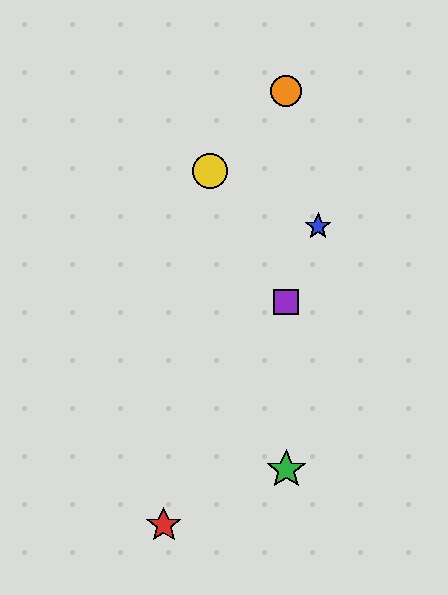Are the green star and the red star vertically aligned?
No, the green star is at x≈286 and the red star is at x≈164.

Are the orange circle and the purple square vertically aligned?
Yes, both are at x≈286.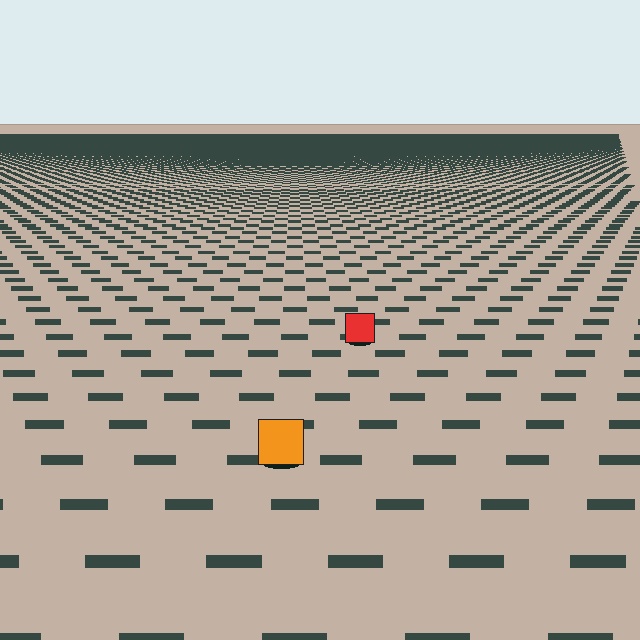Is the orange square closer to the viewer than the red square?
Yes. The orange square is closer — you can tell from the texture gradient: the ground texture is coarser near it.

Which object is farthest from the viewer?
The red square is farthest from the viewer. It appears smaller and the ground texture around it is denser.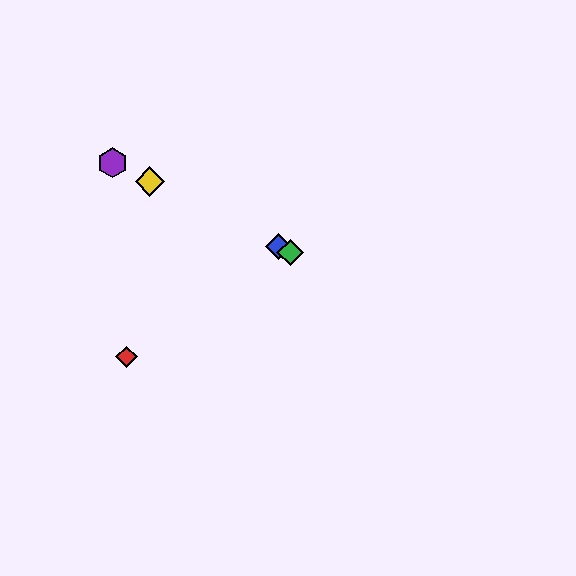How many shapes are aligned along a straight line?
4 shapes (the blue diamond, the green diamond, the yellow diamond, the purple hexagon) are aligned along a straight line.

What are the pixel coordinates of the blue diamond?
The blue diamond is at (278, 247).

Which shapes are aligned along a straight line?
The blue diamond, the green diamond, the yellow diamond, the purple hexagon are aligned along a straight line.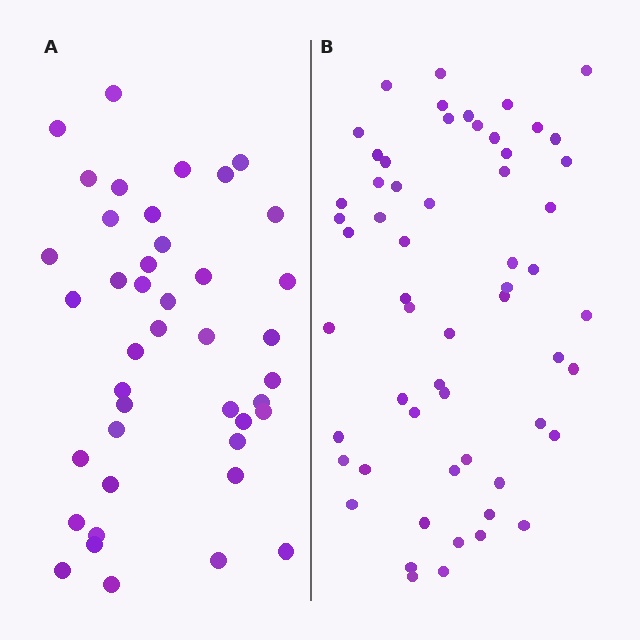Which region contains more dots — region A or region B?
Region B (the right region) has more dots.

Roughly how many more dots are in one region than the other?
Region B has approximately 15 more dots than region A.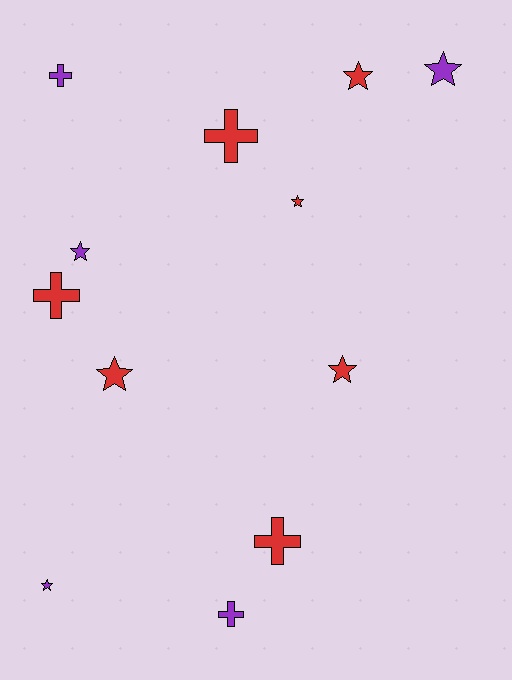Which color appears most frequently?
Red, with 7 objects.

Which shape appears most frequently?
Star, with 7 objects.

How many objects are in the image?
There are 12 objects.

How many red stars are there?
There are 4 red stars.